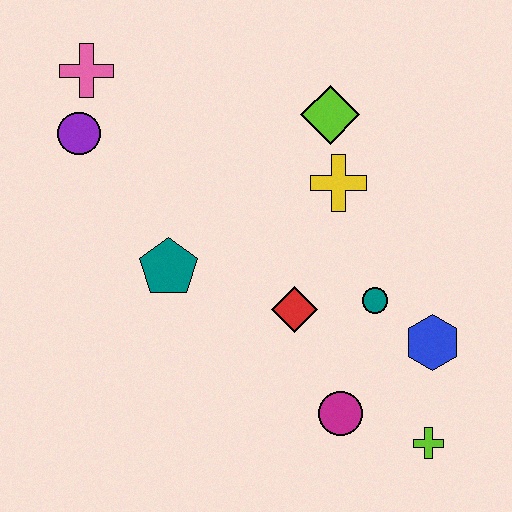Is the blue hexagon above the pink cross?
No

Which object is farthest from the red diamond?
The pink cross is farthest from the red diamond.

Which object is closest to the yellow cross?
The lime diamond is closest to the yellow cross.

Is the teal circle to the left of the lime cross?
Yes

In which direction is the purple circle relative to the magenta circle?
The purple circle is above the magenta circle.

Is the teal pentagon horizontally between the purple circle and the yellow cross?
Yes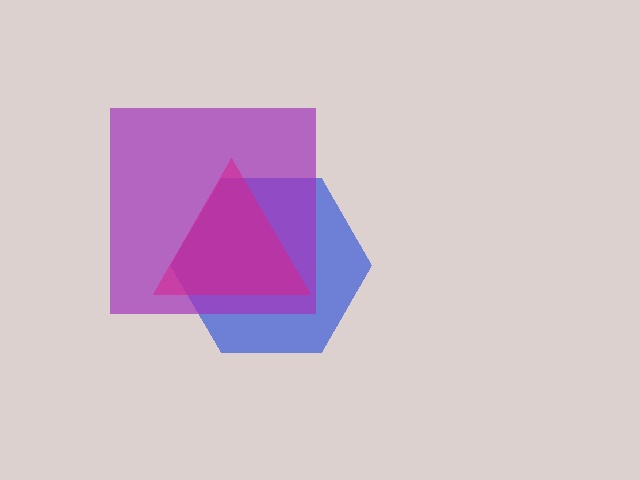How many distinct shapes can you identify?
There are 3 distinct shapes: a blue hexagon, a purple square, a magenta triangle.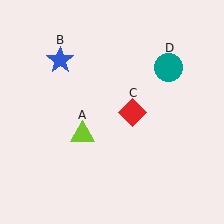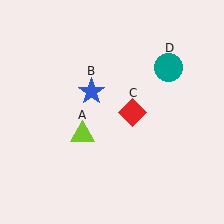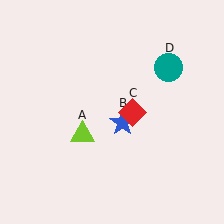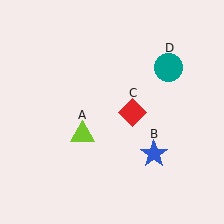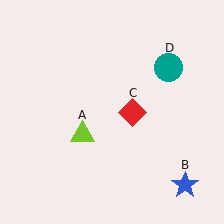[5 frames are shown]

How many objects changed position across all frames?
1 object changed position: blue star (object B).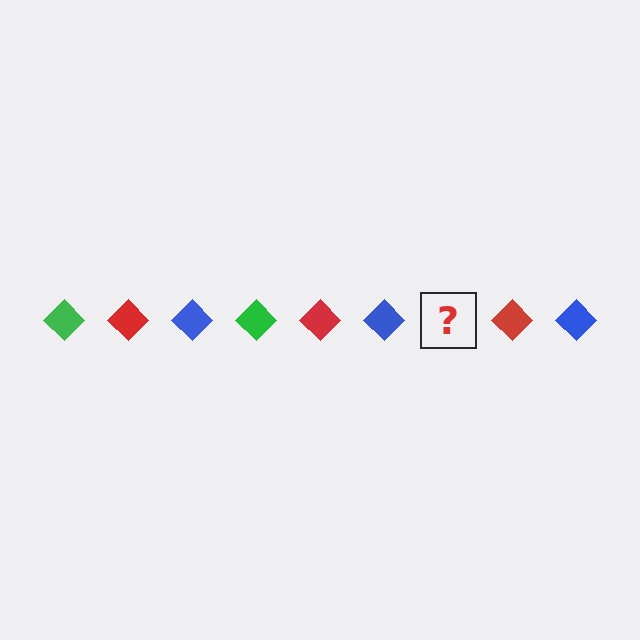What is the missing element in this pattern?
The missing element is a green diamond.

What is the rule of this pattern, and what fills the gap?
The rule is that the pattern cycles through green, red, blue diamonds. The gap should be filled with a green diamond.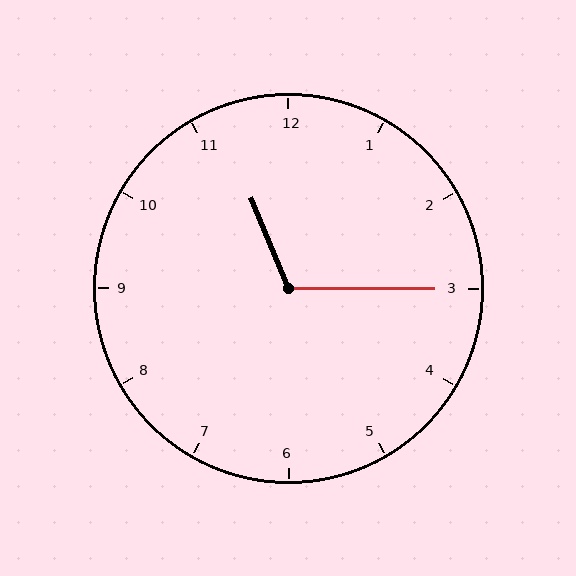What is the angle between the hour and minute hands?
Approximately 112 degrees.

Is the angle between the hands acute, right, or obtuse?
It is obtuse.